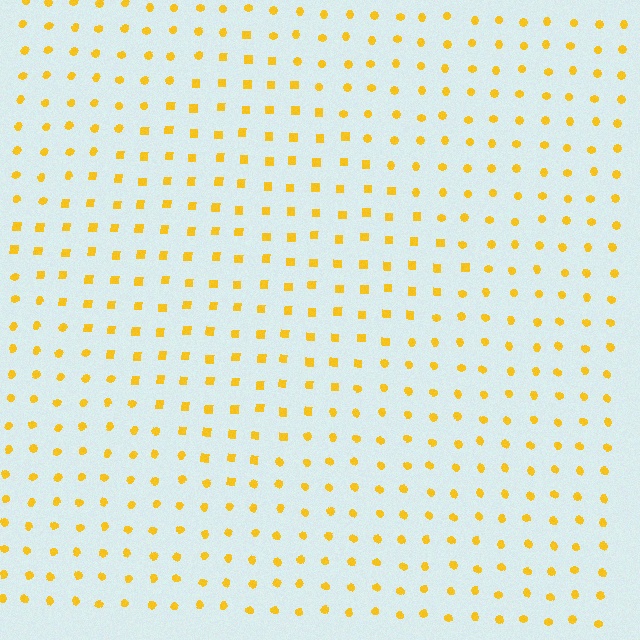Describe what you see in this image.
The image is filled with small yellow elements arranged in a uniform grid. A diamond-shaped region contains squares, while the surrounding area contains circles. The boundary is defined purely by the change in element shape.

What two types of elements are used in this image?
The image uses squares inside the diamond region and circles outside it.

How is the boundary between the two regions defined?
The boundary is defined by a change in element shape: squares inside vs. circles outside. All elements share the same color and spacing.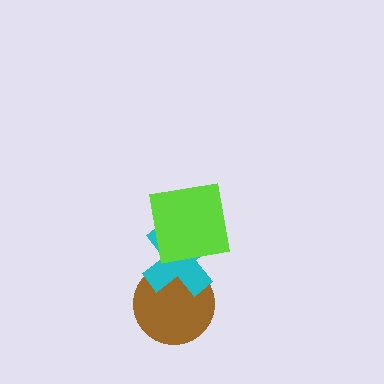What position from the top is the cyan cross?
The cyan cross is 2nd from the top.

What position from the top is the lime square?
The lime square is 1st from the top.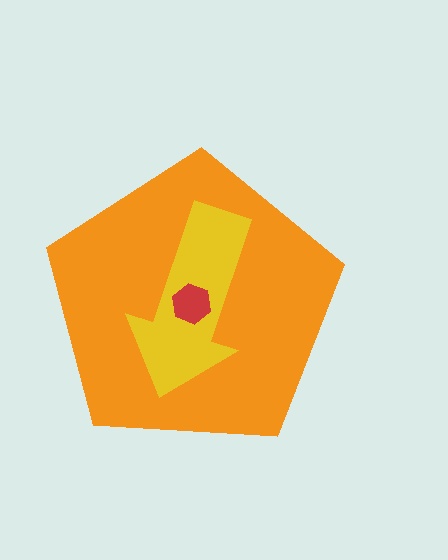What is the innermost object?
The red hexagon.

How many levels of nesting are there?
3.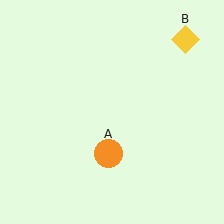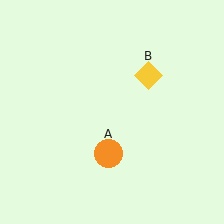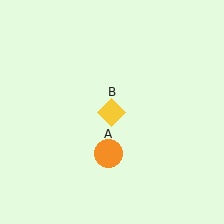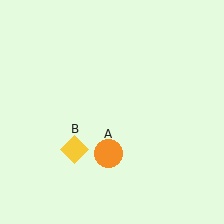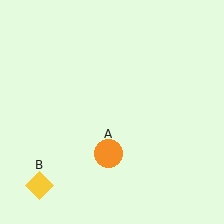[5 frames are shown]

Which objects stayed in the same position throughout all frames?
Orange circle (object A) remained stationary.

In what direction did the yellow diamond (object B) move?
The yellow diamond (object B) moved down and to the left.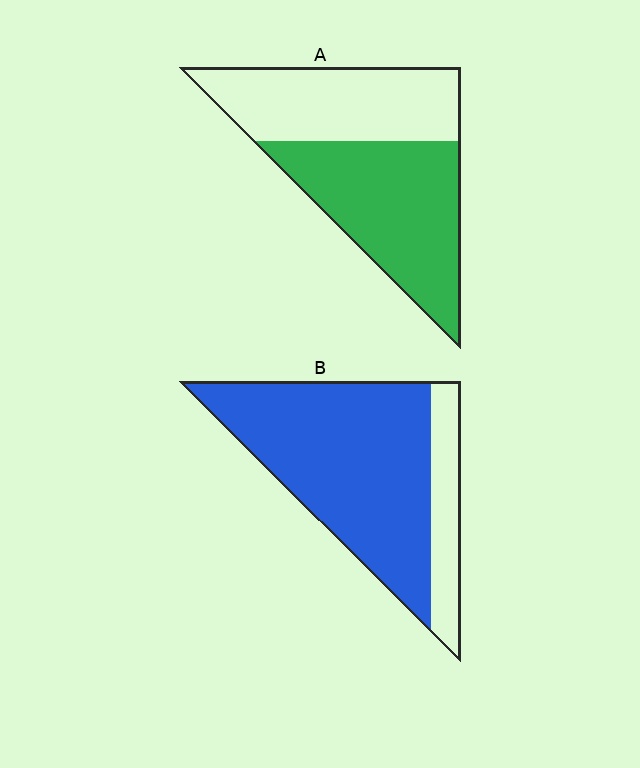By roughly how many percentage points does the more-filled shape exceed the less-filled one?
By roughly 25 percentage points (B over A).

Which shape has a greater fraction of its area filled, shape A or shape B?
Shape B.